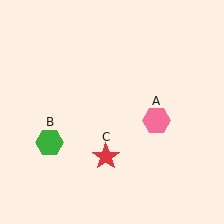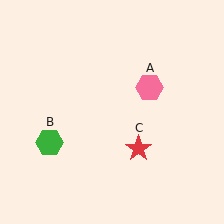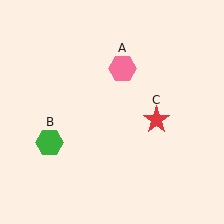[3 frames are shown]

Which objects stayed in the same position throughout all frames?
Green hexagon (object B) remained stationary.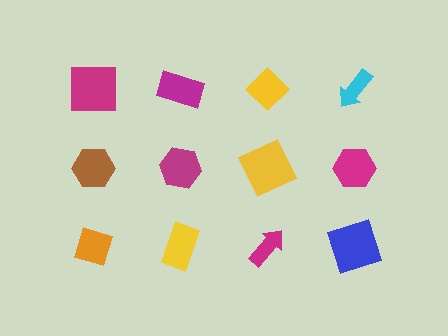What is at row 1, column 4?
A cyan arrow.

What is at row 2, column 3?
A yellow square.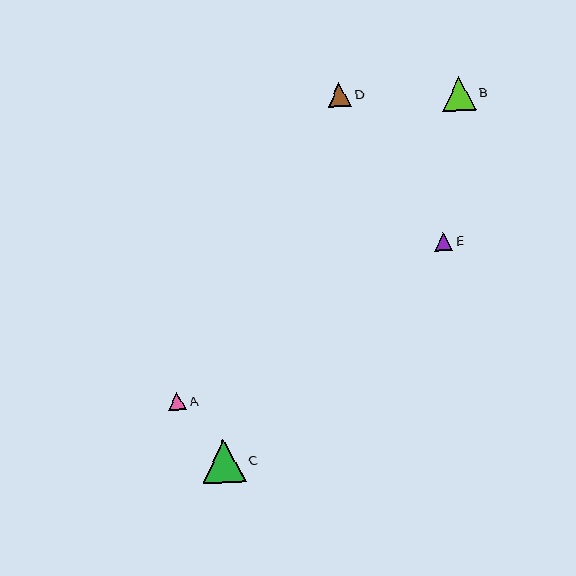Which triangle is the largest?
Triangle C is the largest with a size of approximately 43 pixels.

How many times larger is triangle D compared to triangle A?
Triangle D is approximately 1.3 times the size of triangle A.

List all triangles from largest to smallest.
From largest to smallest: C, B, D, E, A.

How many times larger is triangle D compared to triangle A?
Triangle D is approximately 1.3 times the size of triangle A.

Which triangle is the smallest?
Triangle A is the smallest with a size of approximately 18 pixels.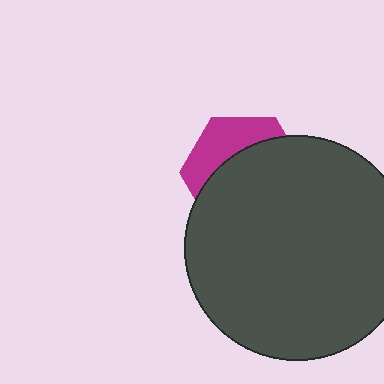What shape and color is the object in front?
The object in front is a dark gray circle.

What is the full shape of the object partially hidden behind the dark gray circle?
The partially hidden object is a magenta hexagon.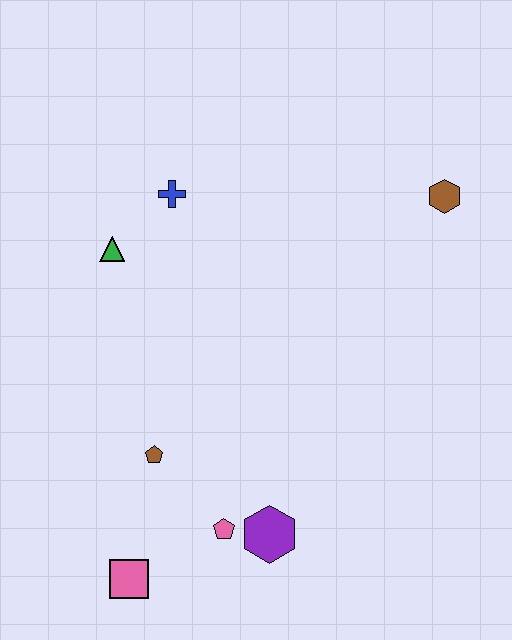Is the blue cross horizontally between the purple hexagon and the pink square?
Yes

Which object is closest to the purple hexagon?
The pink pentagon is closest to the purple hexagon.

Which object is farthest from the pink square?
The brown hexagon is farthest from the pink square.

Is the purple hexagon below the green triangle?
Yes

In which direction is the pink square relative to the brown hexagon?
The pink square is below the brown hexagon.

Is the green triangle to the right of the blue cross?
No